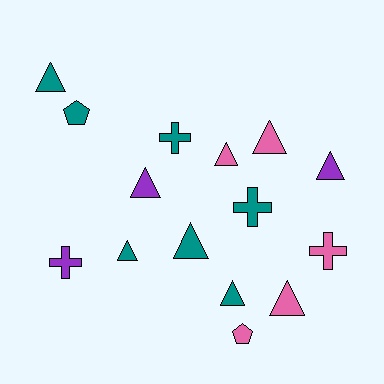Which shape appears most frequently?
Triangle, with 9 objects.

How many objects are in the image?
There are 15 objects.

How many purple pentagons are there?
There are no purple pentagons.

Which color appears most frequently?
Teal, with 7 objects.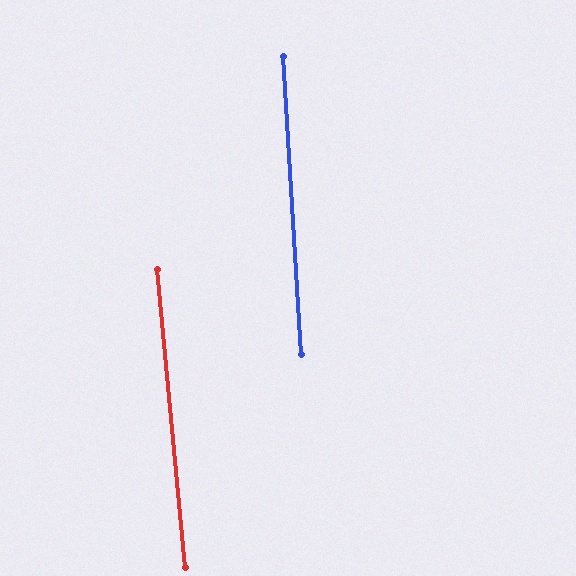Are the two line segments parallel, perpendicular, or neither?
Parallel — their directions differ by only 1.8°.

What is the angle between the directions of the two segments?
Approximately 2 degrees.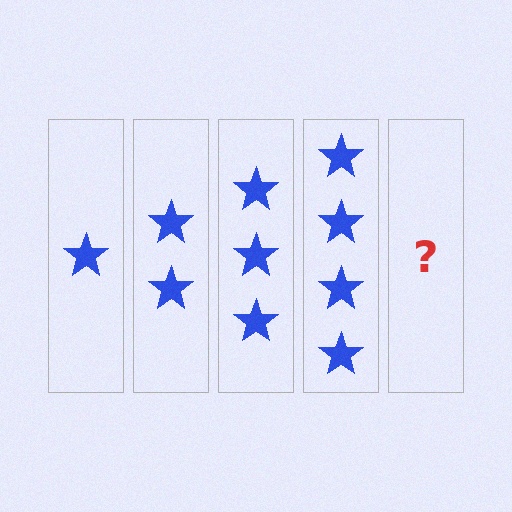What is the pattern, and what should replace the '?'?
The pattern is that each step adds one more star. The '?' should be 5 stars.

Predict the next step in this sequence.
The next step is 5 stars.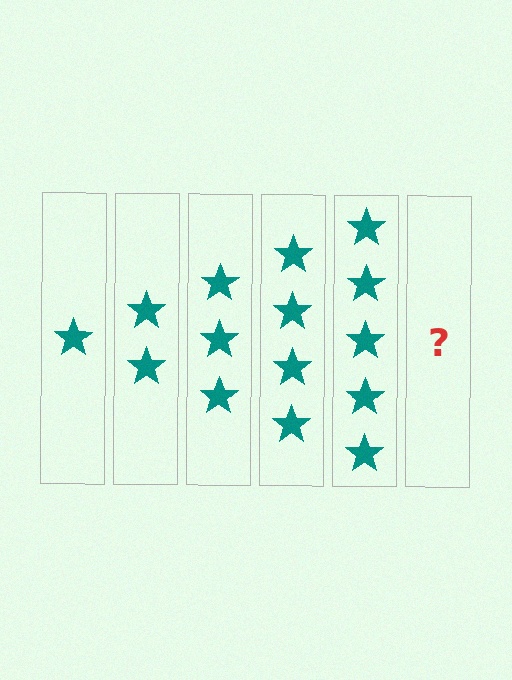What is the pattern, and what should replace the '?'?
The pattern is that each step adds one more star. The '?' should be 6 stars.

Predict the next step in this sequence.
The next step is 6 stars.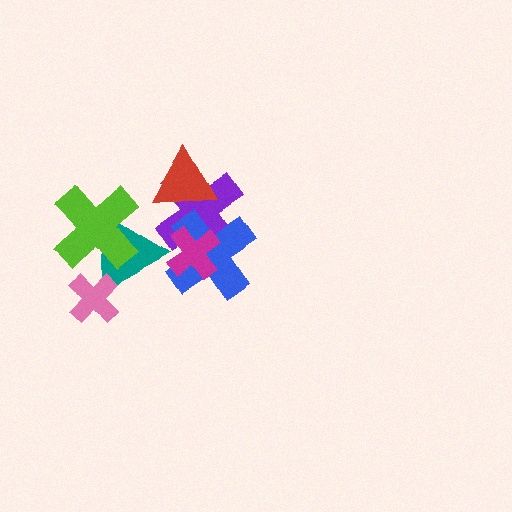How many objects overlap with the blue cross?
2 objects overlap with the blue cross.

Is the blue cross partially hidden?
Yes, it is partially covered by another shape.